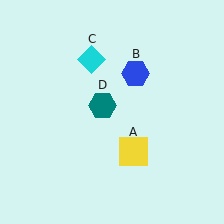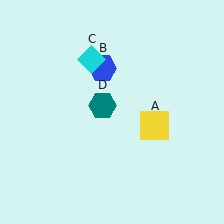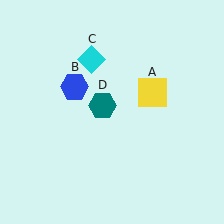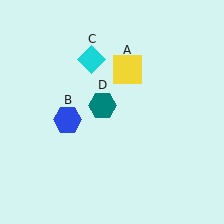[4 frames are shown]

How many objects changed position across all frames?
2 objects changed position: yellow square (object A), blue hexagon (object B).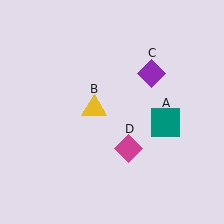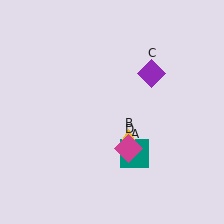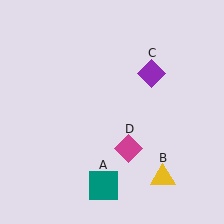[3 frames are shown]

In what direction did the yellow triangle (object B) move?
The yellow triangle (object B) moved down and to the right.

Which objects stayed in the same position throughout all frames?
Purple diamond (object C) and magenta diamond (object D) remained stationary.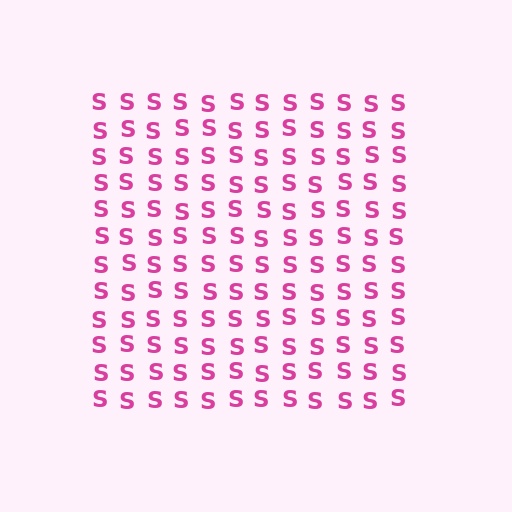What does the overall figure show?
The overall figure shows a square.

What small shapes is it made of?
It is made of small letter S's.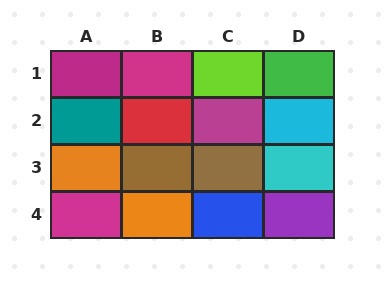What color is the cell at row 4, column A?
Magenta.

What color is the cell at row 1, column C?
Lime.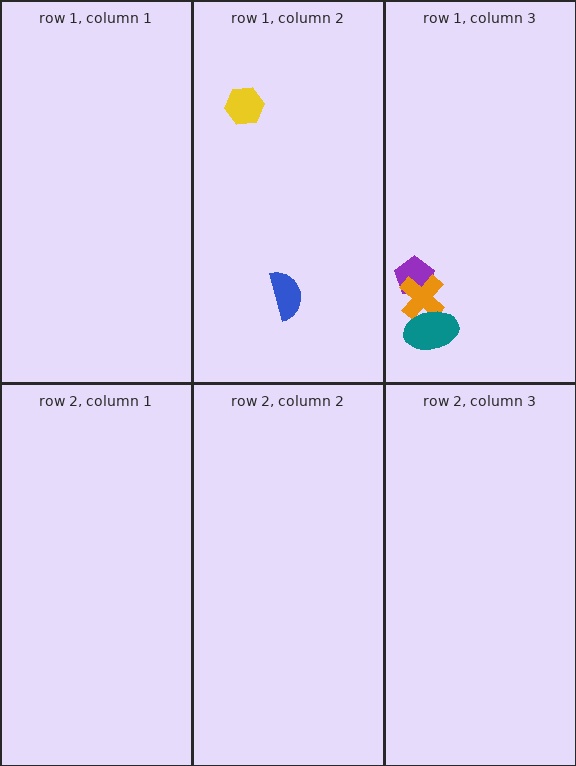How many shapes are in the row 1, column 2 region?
2.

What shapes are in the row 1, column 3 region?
The purple pentagon, the orange cross, the teal ellipse.